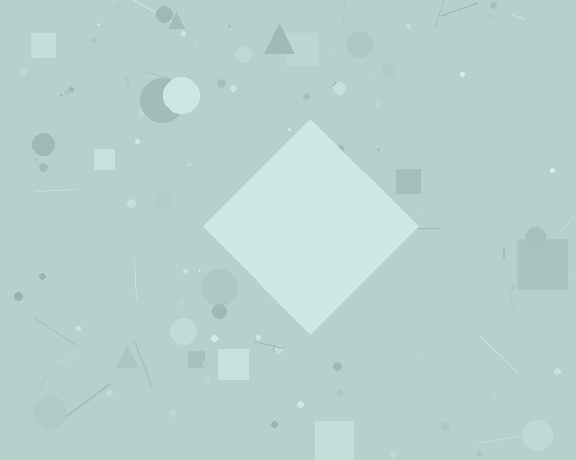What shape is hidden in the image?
A diamond is hidden in the image.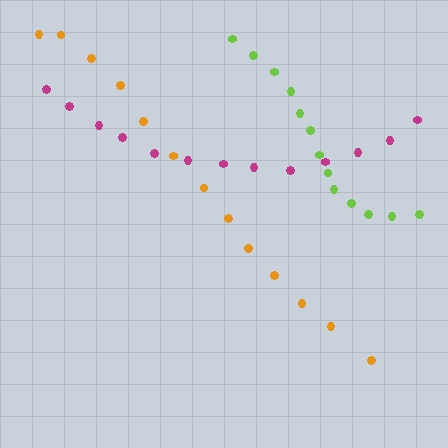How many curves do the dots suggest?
There are 3 distinct paths.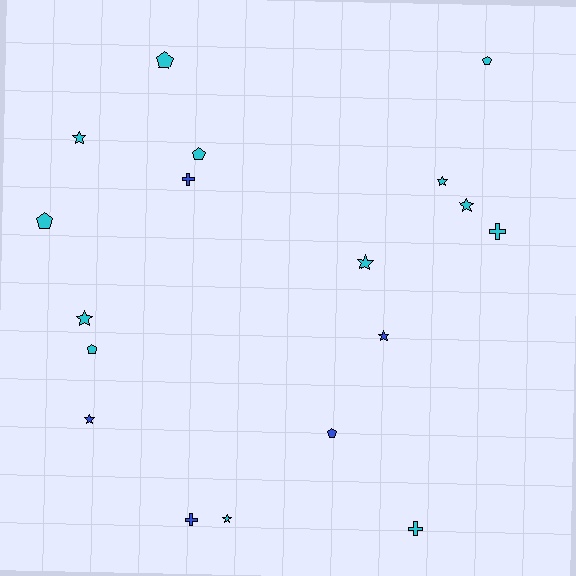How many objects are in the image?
There are 18 objects.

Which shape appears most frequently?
Star, with 8 objects.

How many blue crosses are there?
There are 2 blue crosses.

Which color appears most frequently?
Cyan, with 13 objects.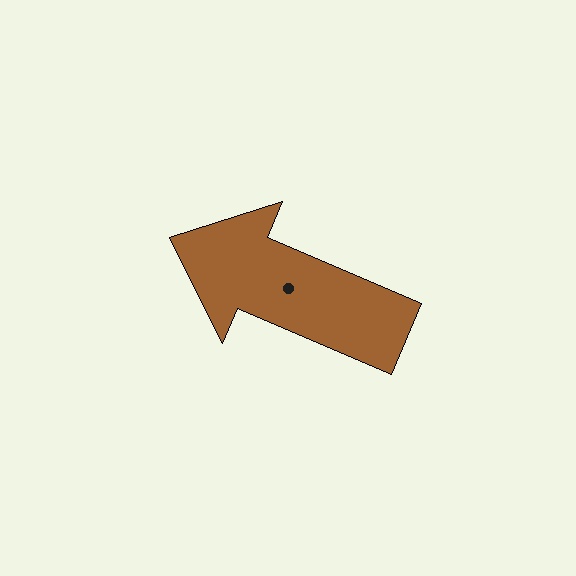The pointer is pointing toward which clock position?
Roughly 10 o'clock.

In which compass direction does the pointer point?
Northwest.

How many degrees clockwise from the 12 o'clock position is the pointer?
Approximately 293 degrees.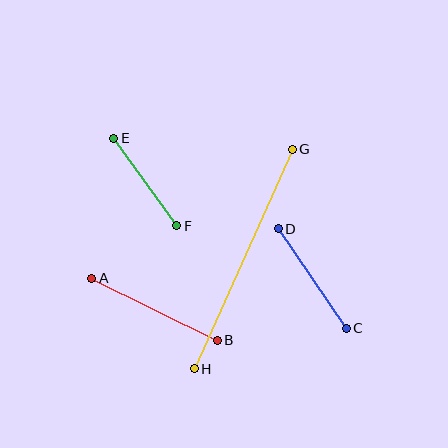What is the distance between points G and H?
The distance is approximately 240 pixels.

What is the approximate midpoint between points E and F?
The midpoint is at approximately (145, 182) pixels.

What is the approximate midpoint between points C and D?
The midpoint is at approximately (312, 279) pixels.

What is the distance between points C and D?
The distance is approximately 120 pixels.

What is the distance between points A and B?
The distance is approximately 140 pixels.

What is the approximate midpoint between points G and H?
The midpoint is at approximately (243, 259) pixels.